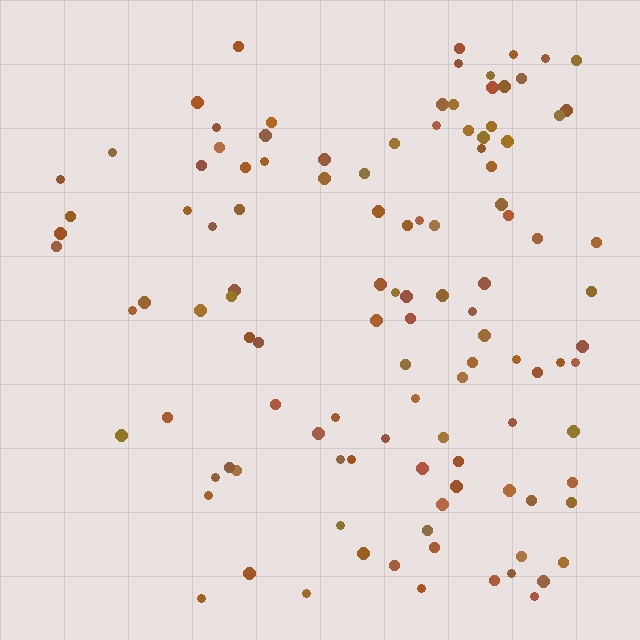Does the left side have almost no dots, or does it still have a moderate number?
Still a moderate number, just noticeably fewer than the right.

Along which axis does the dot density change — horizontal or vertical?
Horizontal.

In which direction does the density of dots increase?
From left to right, with the right side densest.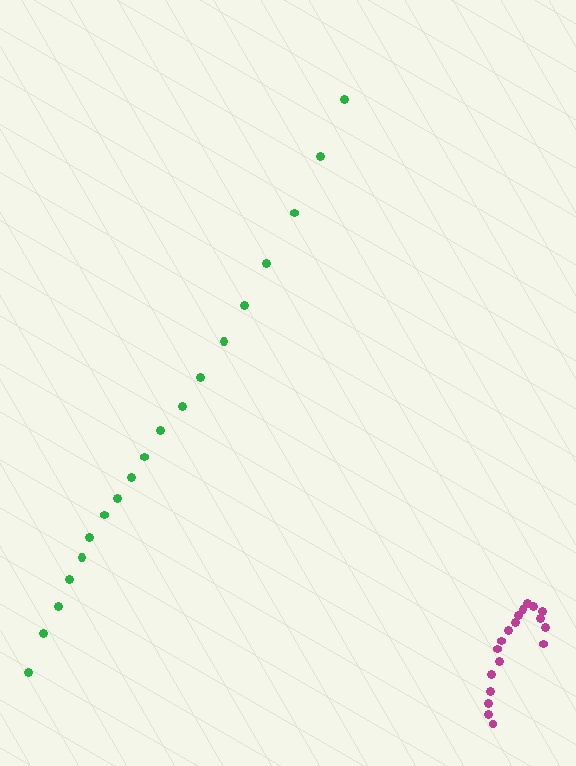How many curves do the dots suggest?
There are 2 distinct paths.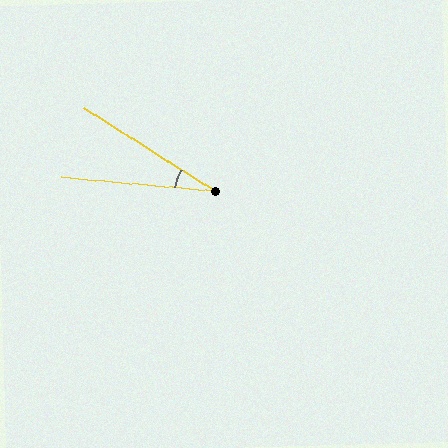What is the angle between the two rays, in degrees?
Approximately 27 degrees.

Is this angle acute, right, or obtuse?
It is acute.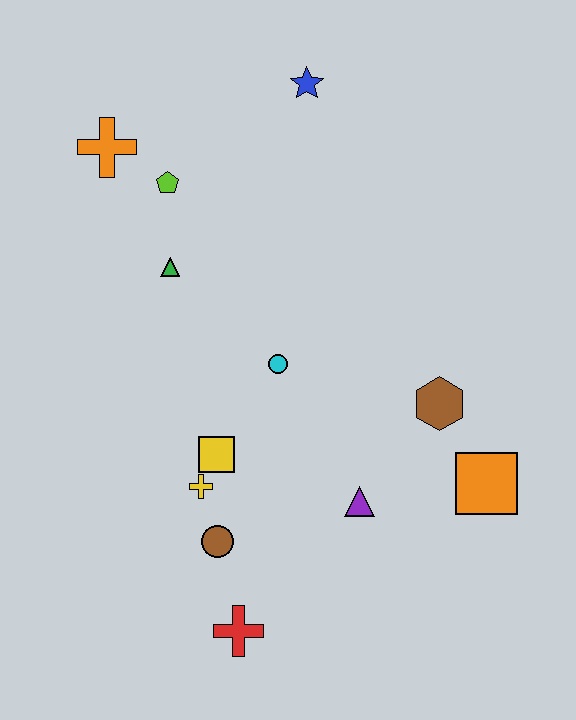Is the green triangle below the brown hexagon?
No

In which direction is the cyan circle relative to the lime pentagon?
The cyan circle is below the lime pentagon.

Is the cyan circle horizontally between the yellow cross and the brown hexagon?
Yes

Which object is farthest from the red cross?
The blue star is farthest from the red cross.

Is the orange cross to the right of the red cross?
No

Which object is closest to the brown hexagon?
The orange square is closest to the brown hexagon.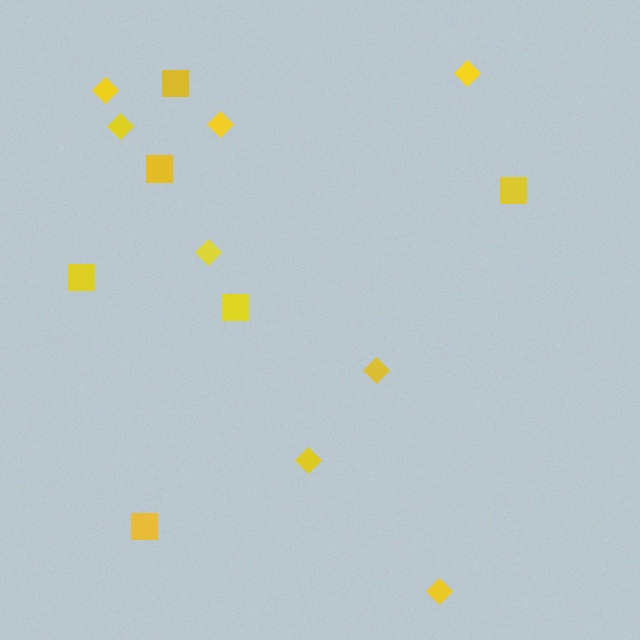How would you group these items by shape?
There are 2 groups: one group of squares (6) and one group of diamonds (8).